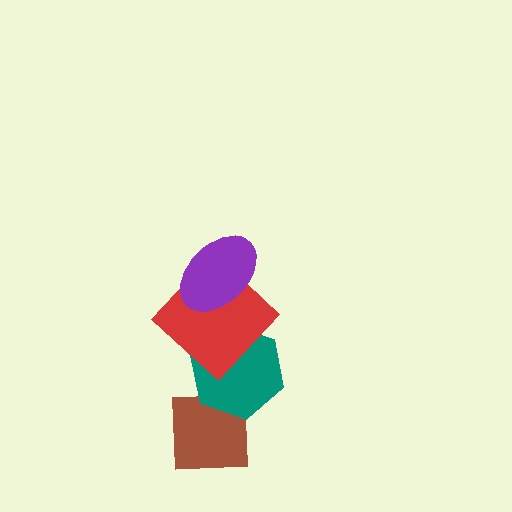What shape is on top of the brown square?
The teal hexagon is on top of the brown square.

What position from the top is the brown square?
The brown square is 4th from the top.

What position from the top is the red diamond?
The red diamond is 2nd from the top.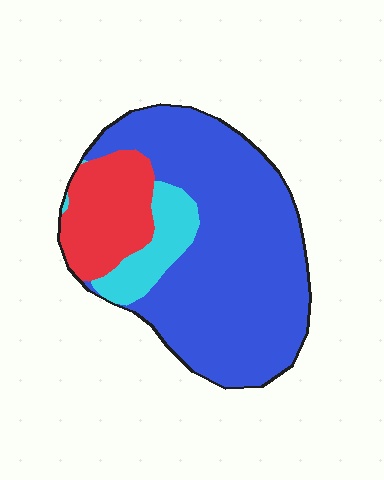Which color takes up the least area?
Cyan, at roughly 10%.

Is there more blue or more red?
Blue.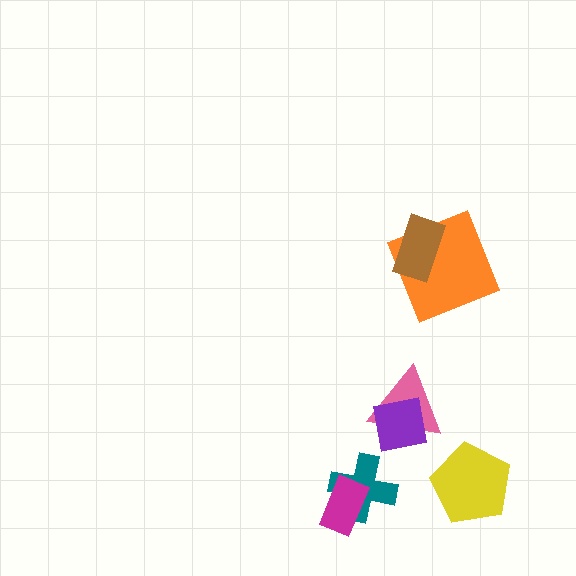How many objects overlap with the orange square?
1 object overlaps with the orange square.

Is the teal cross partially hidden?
Yes, it is partially covered by another shape.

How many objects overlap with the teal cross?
1 object overlaps with the teal cross.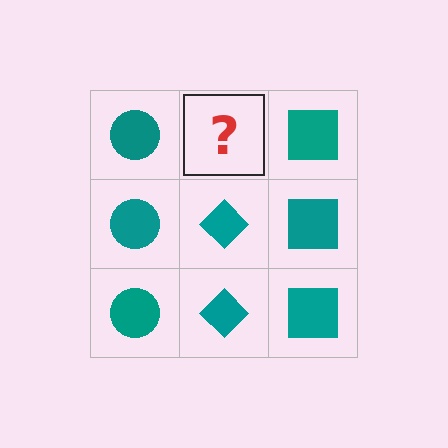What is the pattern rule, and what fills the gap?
The rule is that each column has a consistent shape. The gap should be filled with a teal diamond.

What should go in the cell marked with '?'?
The missing cell should contain a teal diamond.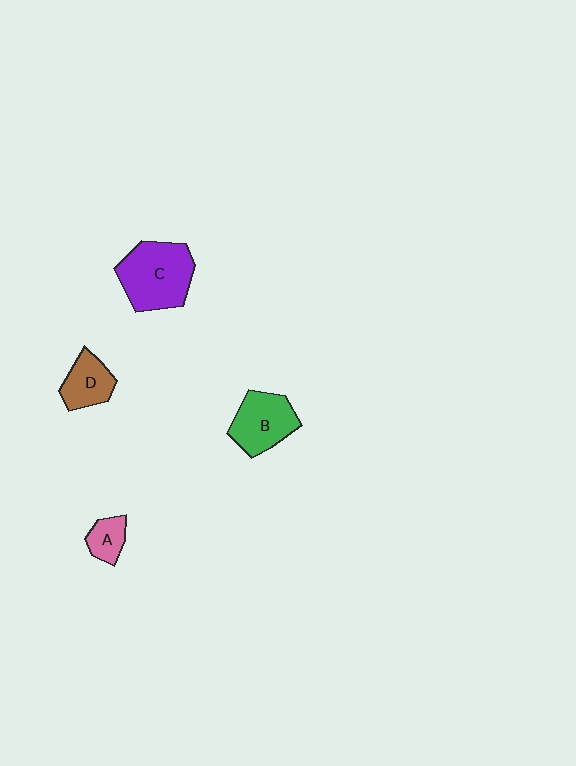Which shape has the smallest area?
Shape A (pink).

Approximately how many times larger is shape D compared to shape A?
Approximately 1.5 times.